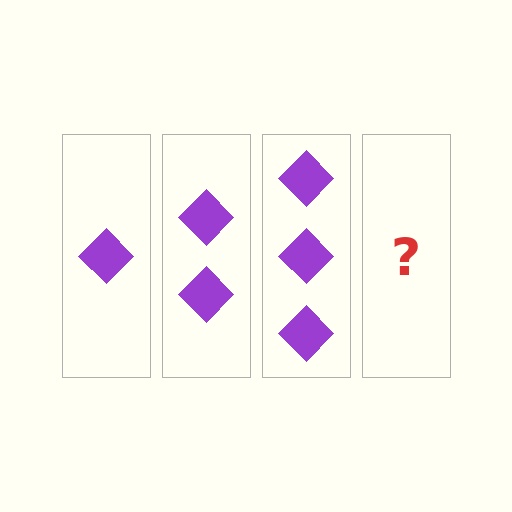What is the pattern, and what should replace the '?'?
The pattern is that each step adds one more diamond. The '?' should be 4 diamonds.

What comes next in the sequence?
The next element should be 4 diamonds.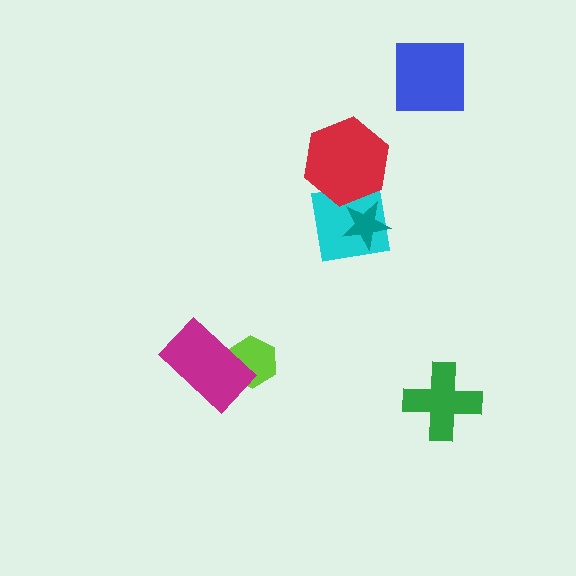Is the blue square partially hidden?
No, no other shape covers it.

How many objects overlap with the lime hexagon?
1 object overlaps with the lime hexagon.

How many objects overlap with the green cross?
0 objects overlap with the green cross.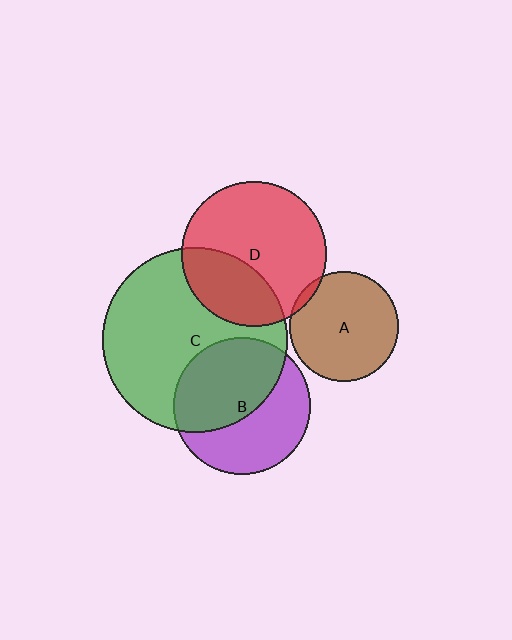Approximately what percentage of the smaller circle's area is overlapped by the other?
Approximately 30%.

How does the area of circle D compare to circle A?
Approximately 1.8 times.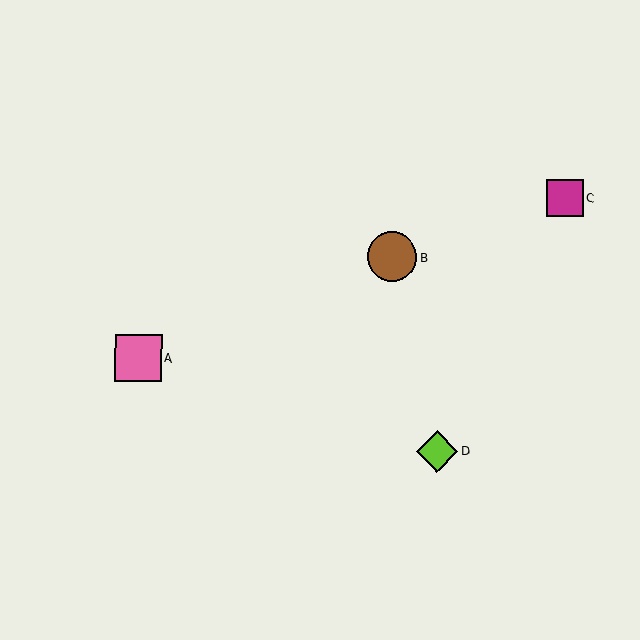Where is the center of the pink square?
The center of the pink square is at (138, 358).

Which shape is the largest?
The brown circle (labeled B) is the largest.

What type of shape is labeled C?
Shape C is a magenta square.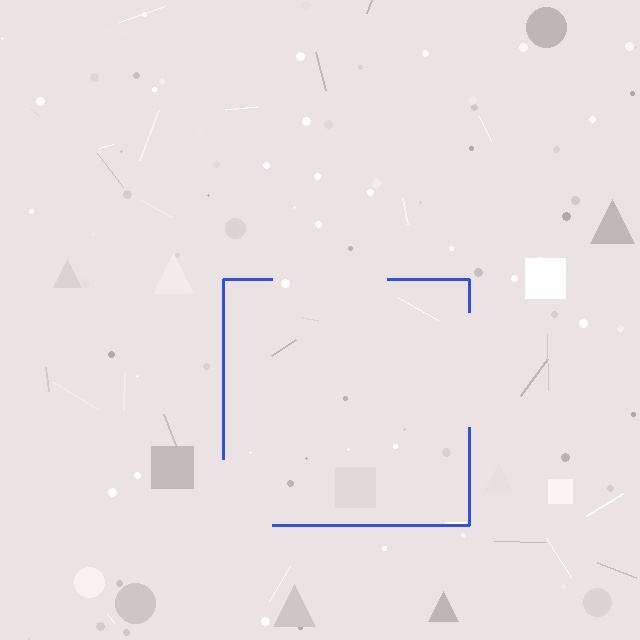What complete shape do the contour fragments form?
The contour fragments form a square.